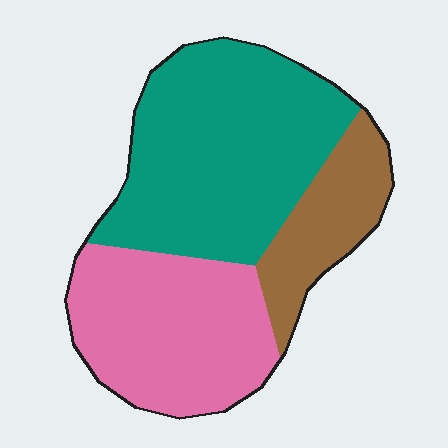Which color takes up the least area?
Brown, at roughly 15%.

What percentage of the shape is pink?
Pink takes up about one third (1/3) of the shape.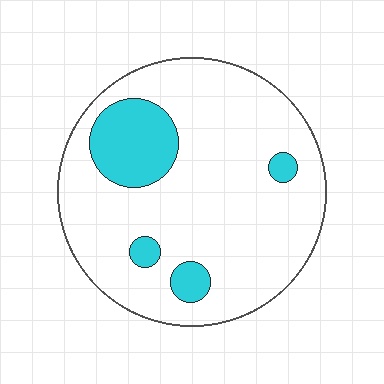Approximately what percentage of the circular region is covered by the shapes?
Approximately 15%.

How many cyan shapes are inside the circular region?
4.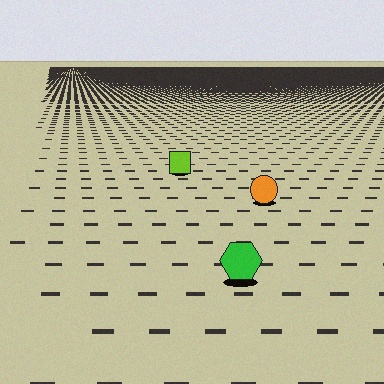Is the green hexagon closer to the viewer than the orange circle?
Yes. The green hexagon is closer — you can tell from the texture gradient: the ground texture is coarser near it.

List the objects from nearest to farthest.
From nearest to farthest: the green hexagon, the orange circle, the lime square.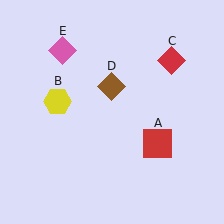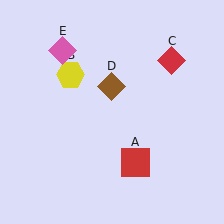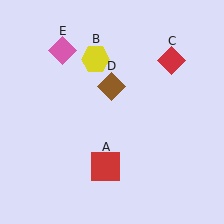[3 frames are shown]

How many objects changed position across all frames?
2 objects changed position: red square (object A), yellow hexagon (object B).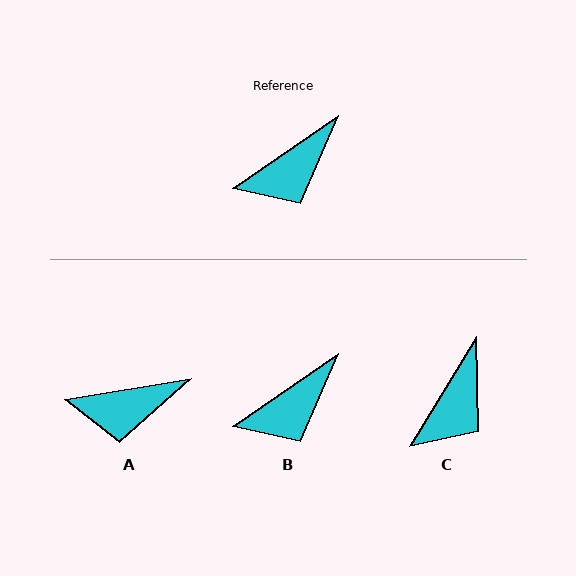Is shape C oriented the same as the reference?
No, it is off by about 24 degrees.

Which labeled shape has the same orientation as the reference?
B.